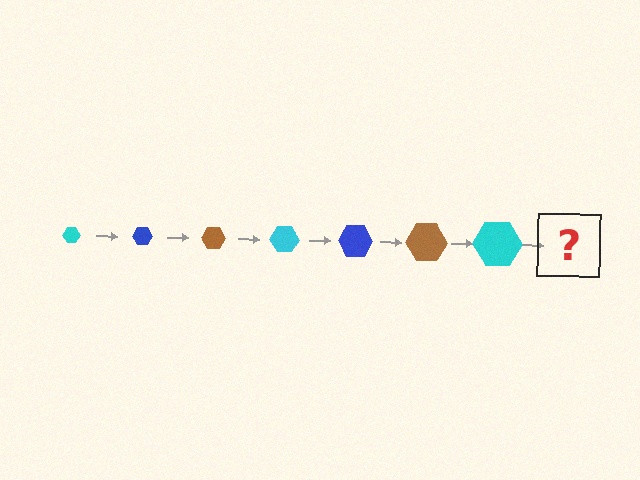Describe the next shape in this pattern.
It should be a blue hexagon, larger than the previous one.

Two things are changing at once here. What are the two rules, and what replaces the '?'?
The two rules are that the hexagon grows larger each step and the color cycles through cyan, blue, and brown. The '?' should be a blue hexagon, larger than the previous one.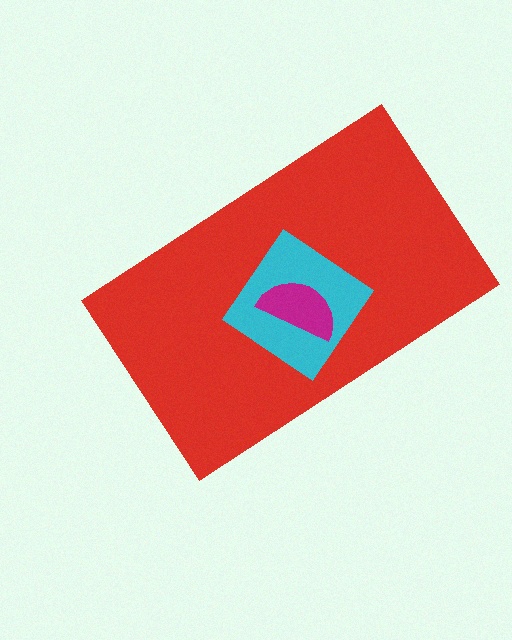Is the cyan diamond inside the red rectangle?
Yes.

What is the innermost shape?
The magenta semicircle.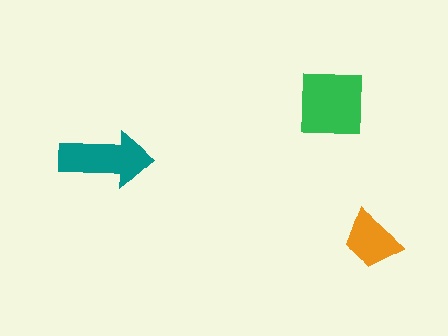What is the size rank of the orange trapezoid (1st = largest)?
3rd.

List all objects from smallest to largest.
The orange trapezoid, the teal arrow, the green square.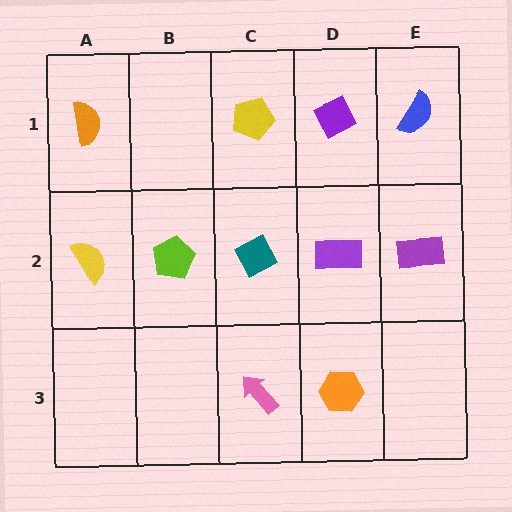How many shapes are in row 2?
5 shapes.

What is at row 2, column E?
A purple rectangle.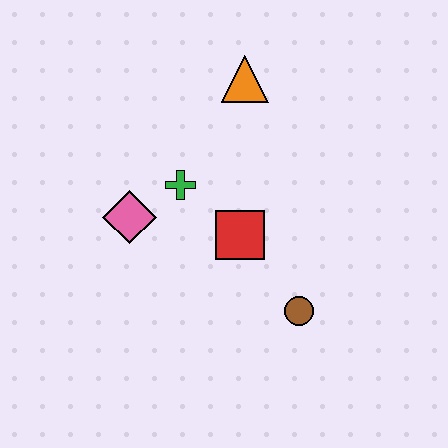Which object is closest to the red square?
The green cross is closest to the red square.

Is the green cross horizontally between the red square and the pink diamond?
Yes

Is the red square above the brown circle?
Yes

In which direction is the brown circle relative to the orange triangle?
The brown circle is below the orange triangle.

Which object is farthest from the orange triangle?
The brown circle is farthest from the orange triangle.